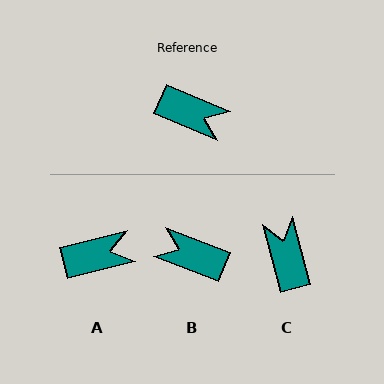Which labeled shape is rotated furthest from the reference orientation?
B, about 178 degrees away.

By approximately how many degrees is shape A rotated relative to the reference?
Approximately 38 degrees counter-clockwise.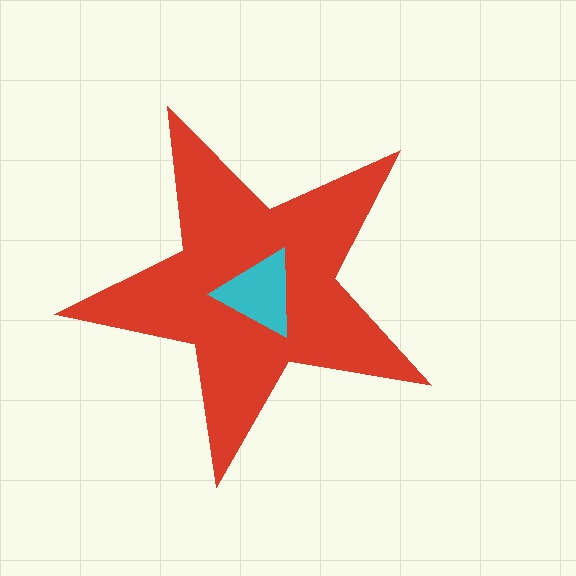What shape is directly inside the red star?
The cyan triangle.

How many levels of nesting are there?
2.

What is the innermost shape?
The cyan triangle.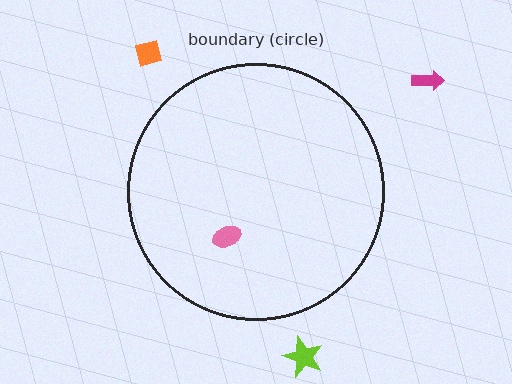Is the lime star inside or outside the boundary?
Outside.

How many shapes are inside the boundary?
1 inside, 3 outside.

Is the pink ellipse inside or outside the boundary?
Inside.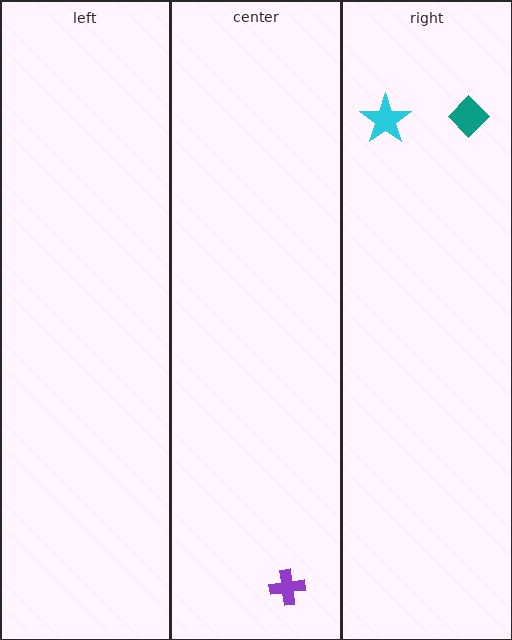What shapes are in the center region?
The purple cross.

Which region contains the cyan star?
The right region.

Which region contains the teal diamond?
The right region.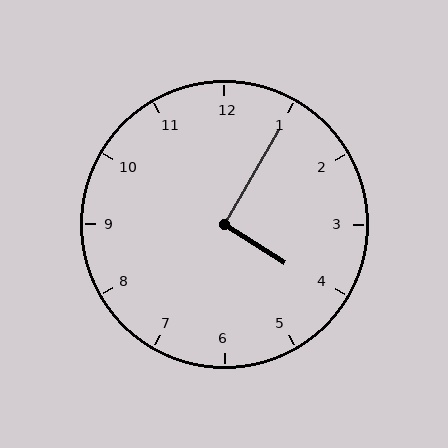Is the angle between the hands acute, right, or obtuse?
It is right.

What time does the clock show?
4:05.